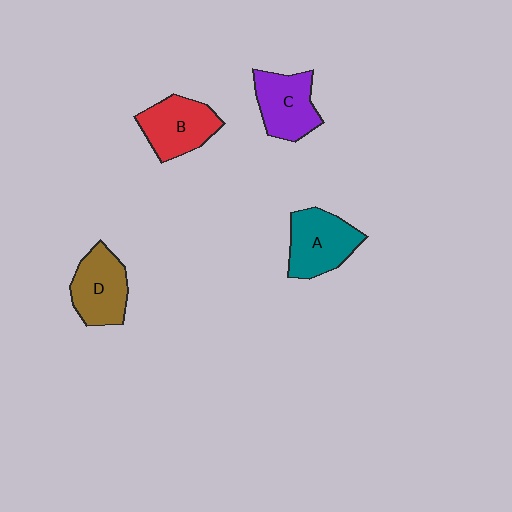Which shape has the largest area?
Shape A (teal).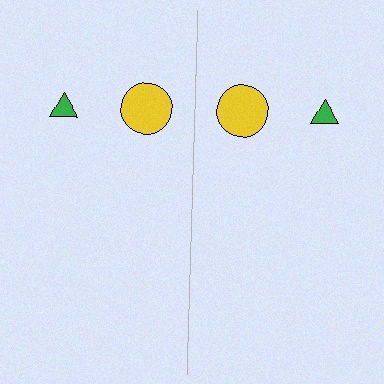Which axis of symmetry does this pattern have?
The pattern has a vertical axis of symmetry running through the center of the image.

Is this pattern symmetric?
Yes, this pattern has bilateral (reflection) symmetry.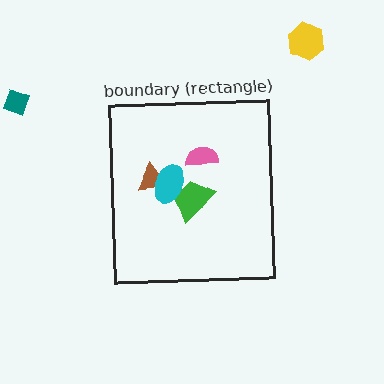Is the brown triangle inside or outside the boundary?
Inside.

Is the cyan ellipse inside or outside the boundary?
Inside.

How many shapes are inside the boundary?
4 inside, 2 outside.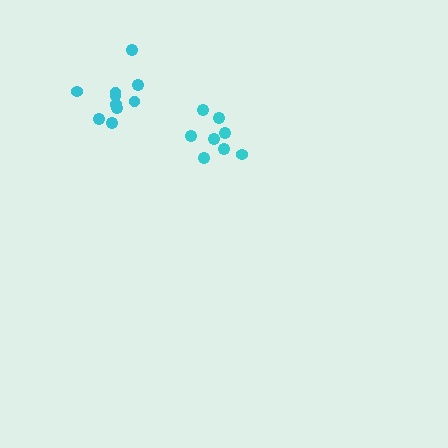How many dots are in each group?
Group 1: 10 dots, Group 2: 8 dots (18 total).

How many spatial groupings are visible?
There are 2 spatial groupings.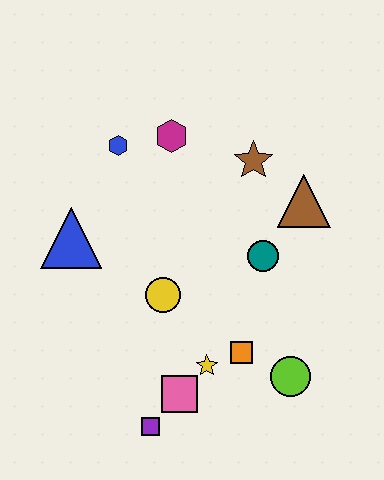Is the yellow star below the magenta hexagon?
Yes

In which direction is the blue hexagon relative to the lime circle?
The blue hexagon is above the lime circle.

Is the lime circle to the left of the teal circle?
No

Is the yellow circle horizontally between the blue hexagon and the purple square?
No